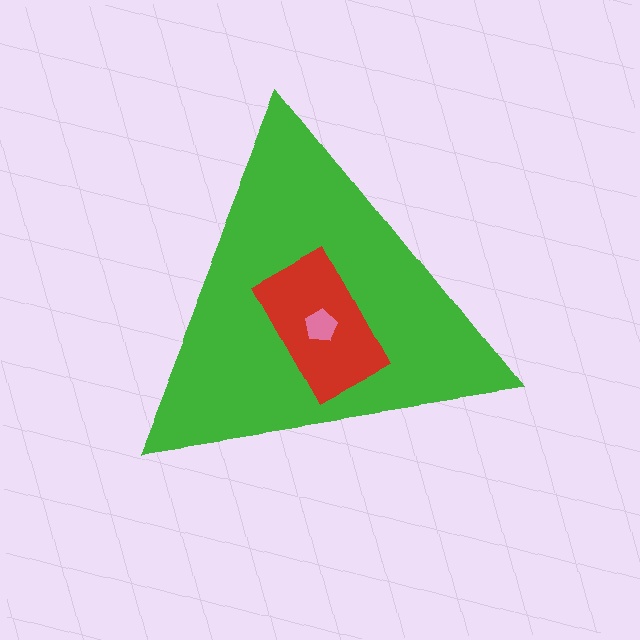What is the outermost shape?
The green triangle.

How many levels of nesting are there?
3.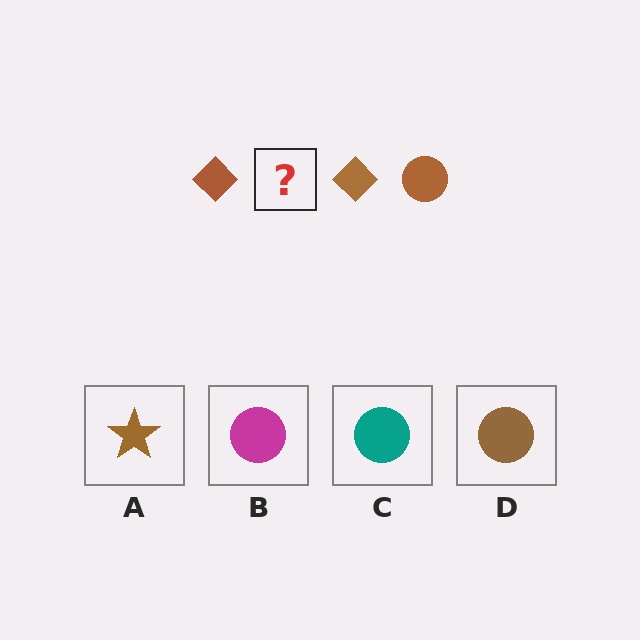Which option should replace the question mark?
Option D.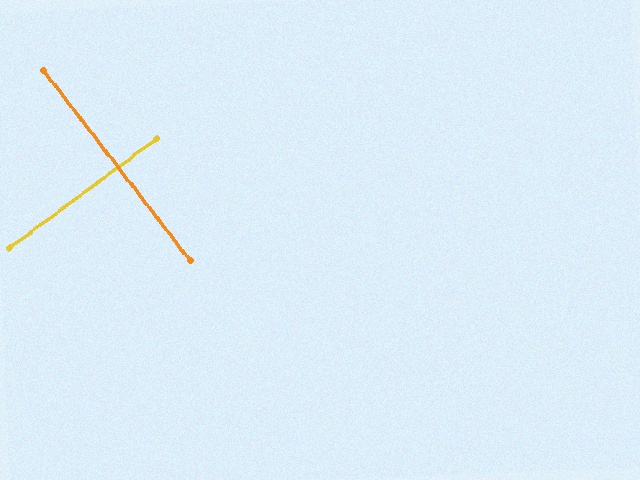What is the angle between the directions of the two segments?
Approximately 89 degrees.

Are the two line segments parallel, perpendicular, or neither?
Perpendicular — they meet at approximately 89°.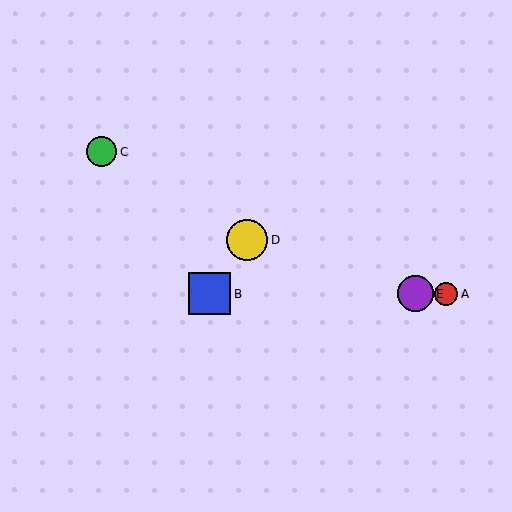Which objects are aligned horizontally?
Objects A, B, E are aligned horizontally.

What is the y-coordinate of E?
Object E is at y≈294.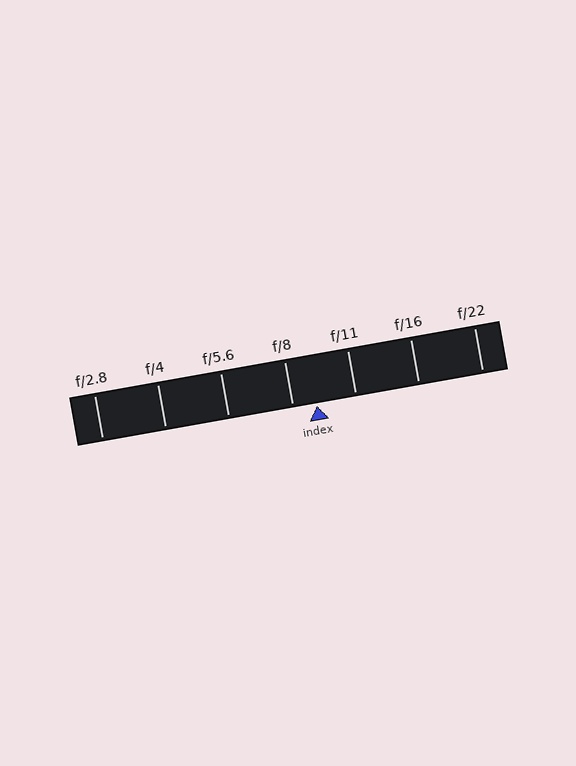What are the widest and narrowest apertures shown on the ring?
The widest aperture shown is f/2.8 and the narrowest is f/22.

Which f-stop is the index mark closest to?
The index mark is closest to f/8.